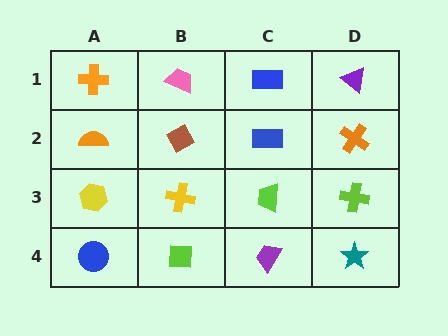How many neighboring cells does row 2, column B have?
4.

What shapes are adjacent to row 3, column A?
An orange semicircle (row 2, column A), a blue circle (row 4, column A), a yellow cross (row 3, column B).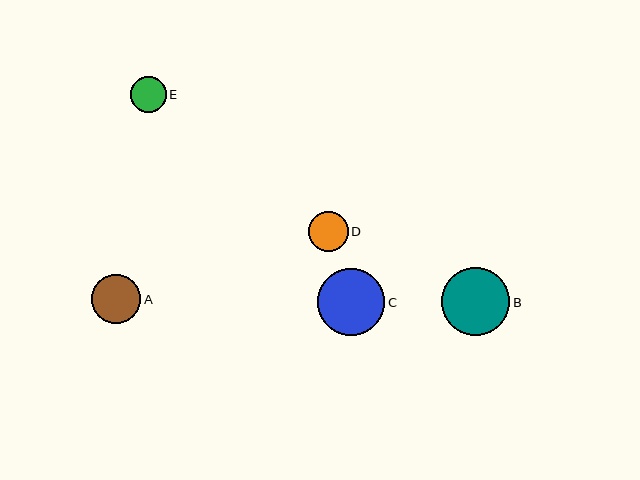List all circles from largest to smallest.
From largest to smallest: B, C, A, D, E.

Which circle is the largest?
Circle B is the largest with a size of approximately 68 pixels.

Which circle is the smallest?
Circle E is the smallest with a size of approximately 35 pixels.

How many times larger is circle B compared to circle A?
Circle B is approximately 1.4 times the size of circle A.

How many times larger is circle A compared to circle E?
Circle A is approximately 1.4 times the size of circle E.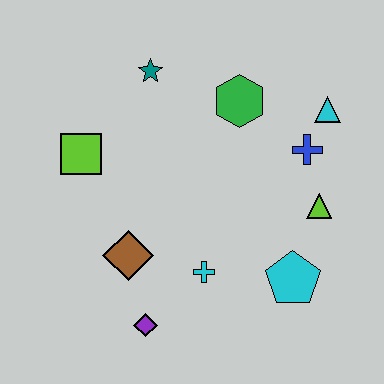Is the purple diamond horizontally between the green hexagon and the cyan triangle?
No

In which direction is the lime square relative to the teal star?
The lime square is below the teal star.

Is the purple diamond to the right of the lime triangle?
No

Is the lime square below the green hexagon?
Yes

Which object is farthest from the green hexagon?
The purple diamond is farthest from the green hexagon.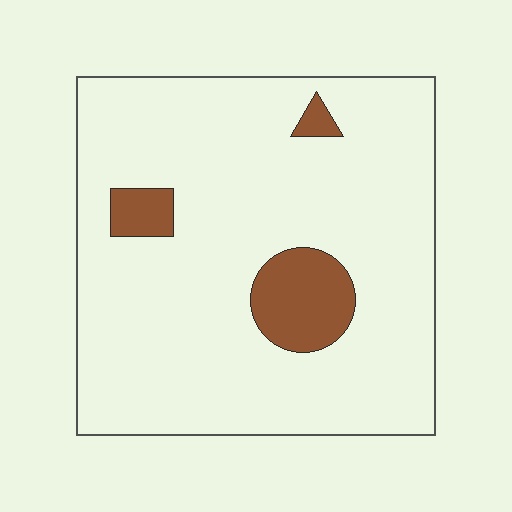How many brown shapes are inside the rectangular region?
3.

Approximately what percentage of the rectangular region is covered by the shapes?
Approximately 10%.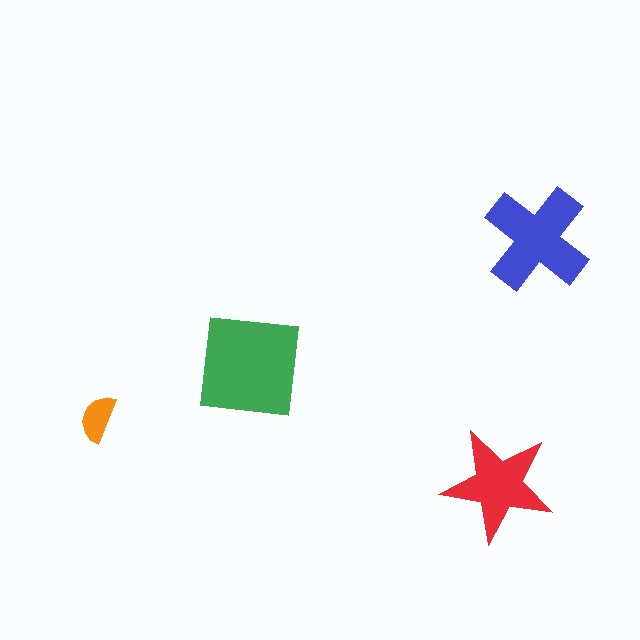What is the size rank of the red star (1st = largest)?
3rd.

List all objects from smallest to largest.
The orange semicircle, the red star, the blue cross, the green square.